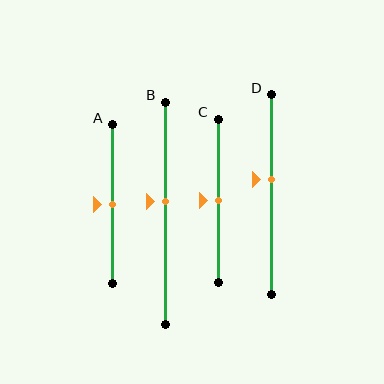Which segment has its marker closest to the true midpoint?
Segment A has its marker closest to the true midpoint.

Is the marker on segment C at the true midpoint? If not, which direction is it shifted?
Yes, the marker on segment C is at the true midpoint.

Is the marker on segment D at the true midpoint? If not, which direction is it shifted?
No, the marker on segment D is shifted upward by about 8% of the segment length.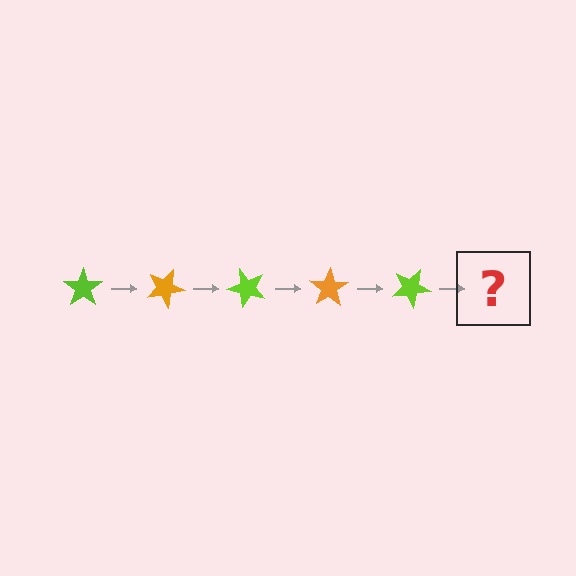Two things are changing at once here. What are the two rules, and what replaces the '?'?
The two rules are that it rotates 25 degrees each step and the color cycles through lime and orange. The '?' should be an orange star, rotated 125 degrees from the start.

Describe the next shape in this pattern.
It should be an orange star, rotated 125 degrees from the start.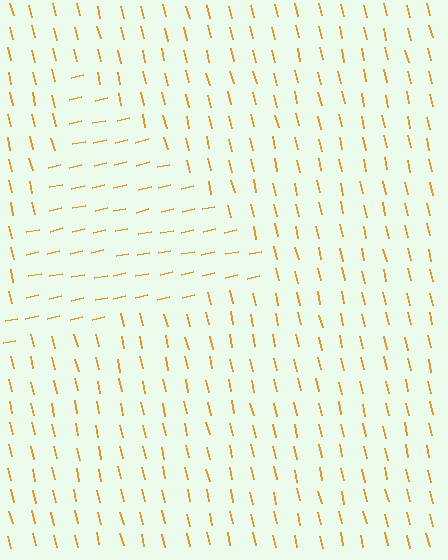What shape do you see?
I see a triangle.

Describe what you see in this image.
The image is filled with small orange line segments. A triangle region in the image has lines oriented differently from the surrounding lines, creating a visible texture boundary.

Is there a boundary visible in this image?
Yes, there is a texture boundary formed by a change in line orientation.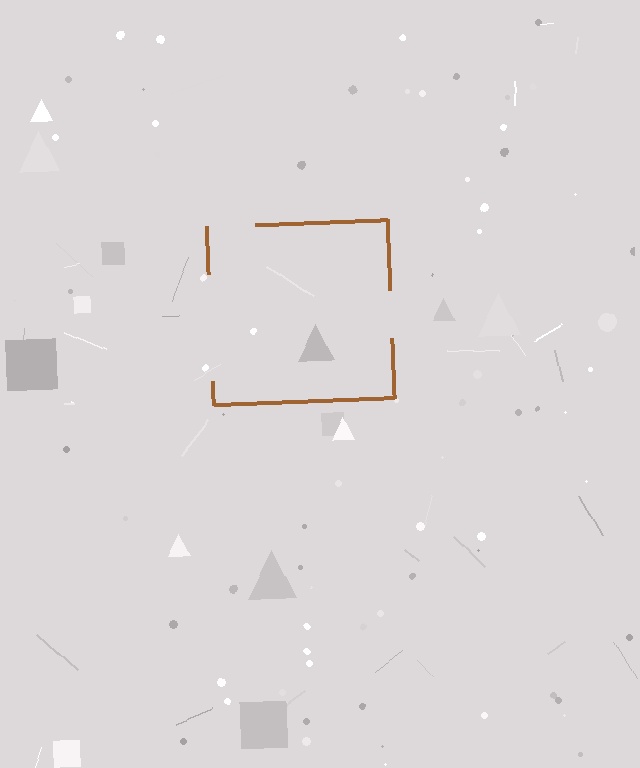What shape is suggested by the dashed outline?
The dashed outline suggests a square.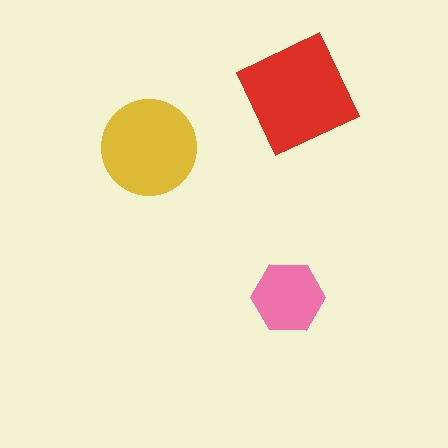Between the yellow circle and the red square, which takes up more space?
The red square.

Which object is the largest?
The red square.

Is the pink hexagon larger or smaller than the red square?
Smaller.